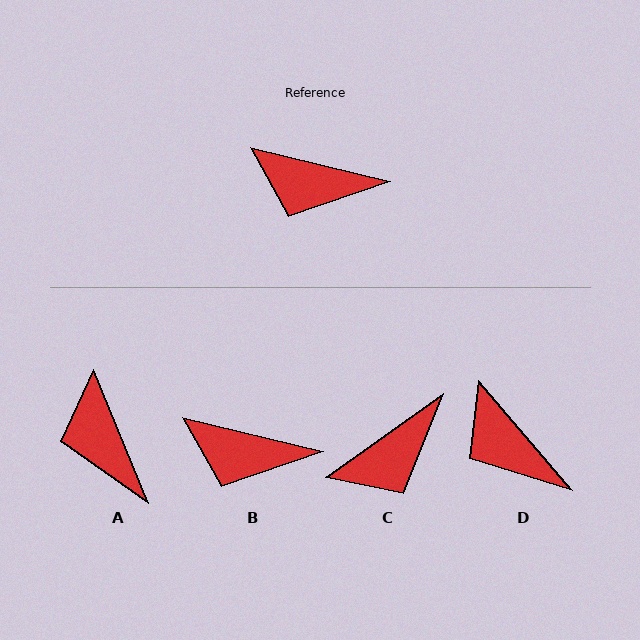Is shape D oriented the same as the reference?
No, it is off by about 36 degrees.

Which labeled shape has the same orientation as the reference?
B.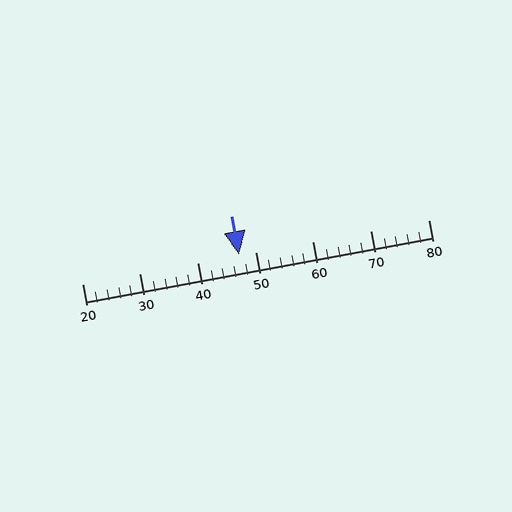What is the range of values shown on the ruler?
The ruler shows values from 20 to 80.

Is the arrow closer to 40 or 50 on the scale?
The arrow is closer to 50.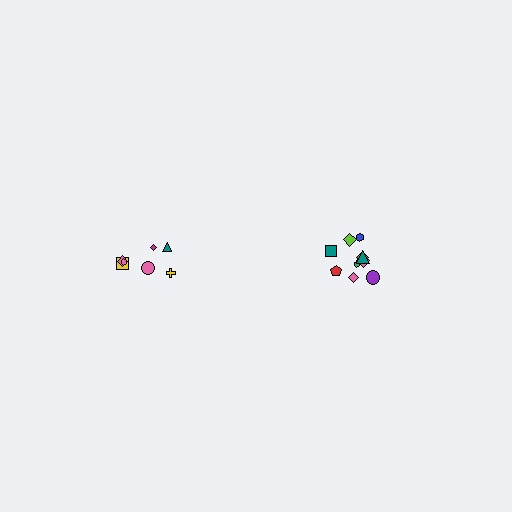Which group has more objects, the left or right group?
The right group.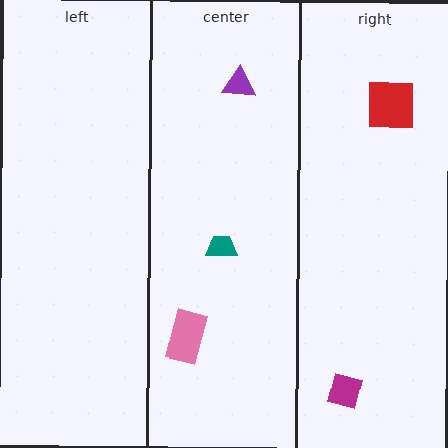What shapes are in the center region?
The teal trapezoid, the pink rectangle, the purple triangle.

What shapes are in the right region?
The magenta square, the red square.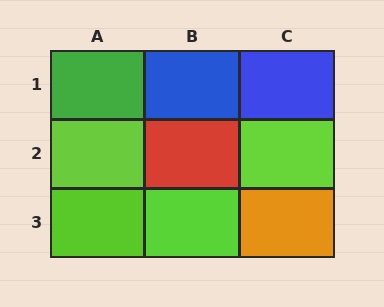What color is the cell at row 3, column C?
Orange.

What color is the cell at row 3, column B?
Lime.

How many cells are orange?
1 cell is orange.